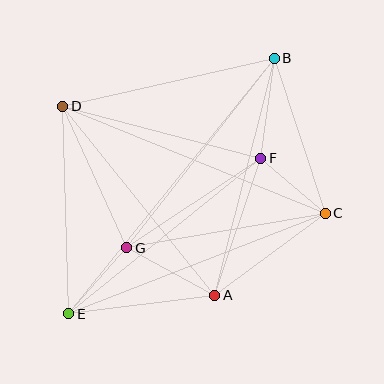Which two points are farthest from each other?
Points B and E are farthest from each other.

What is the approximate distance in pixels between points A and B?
The distance between A and B is approximately 244 pixels.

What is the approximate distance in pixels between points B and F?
The distance between B and F is approximately 101 pixels.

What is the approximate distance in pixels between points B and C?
The distance between B and C is approximately 163 pixels.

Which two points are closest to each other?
Points C and F are closest to each other.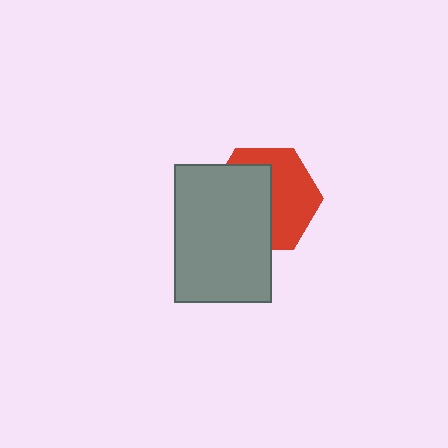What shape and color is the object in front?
The object in front is a gray rectangle.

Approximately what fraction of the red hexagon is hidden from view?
Roughly 50% of the red hexagon is hidden behind the gray rectangle.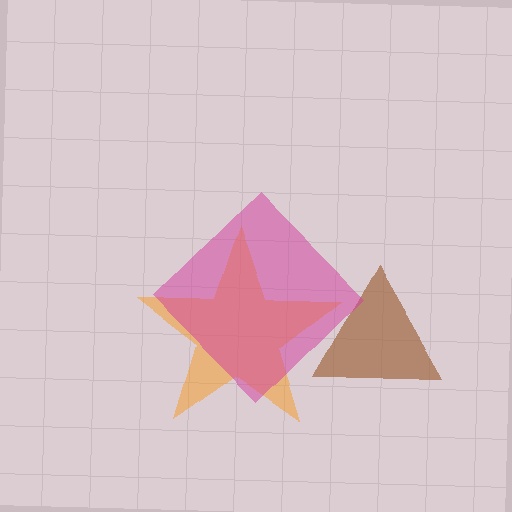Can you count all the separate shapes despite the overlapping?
Yes, there are 3 separate shapes.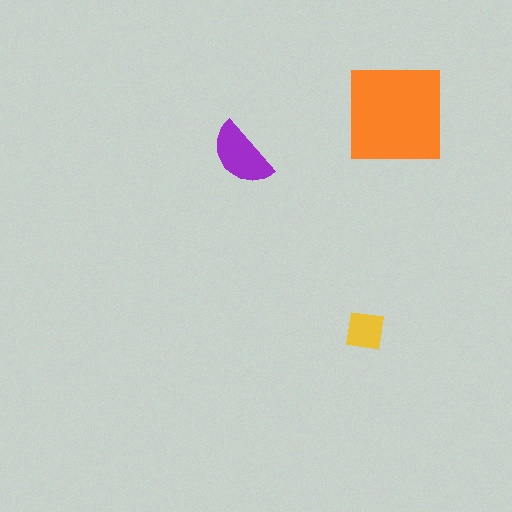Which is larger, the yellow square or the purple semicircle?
The purple semicircle.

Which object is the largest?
The orange square.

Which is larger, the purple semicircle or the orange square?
The orange square.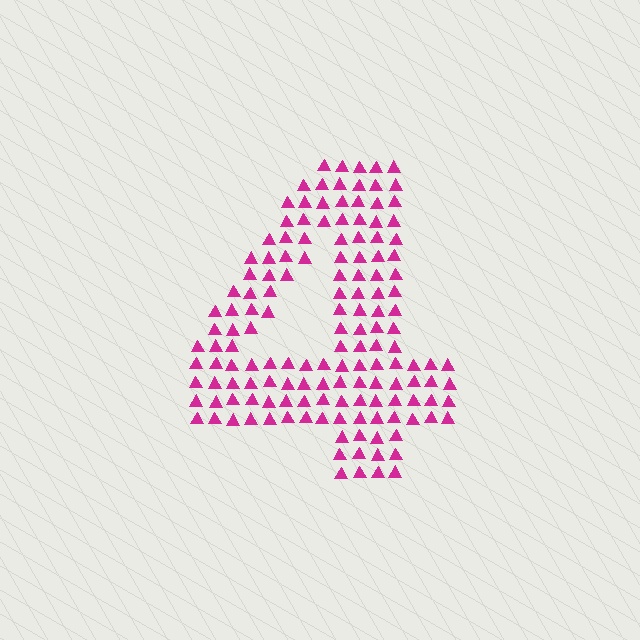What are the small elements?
The small elements are triangles.